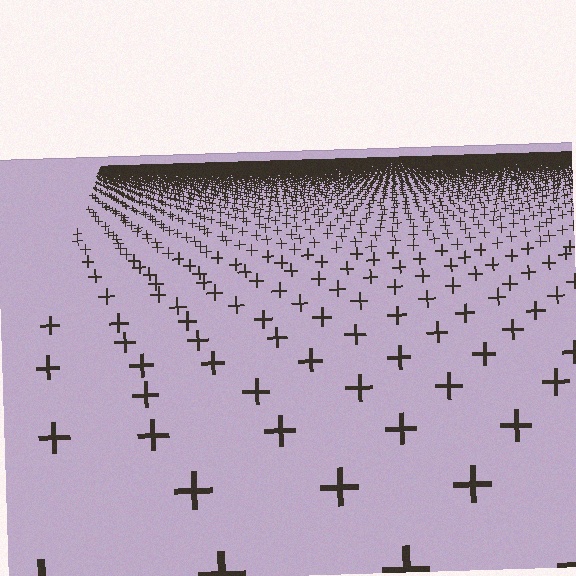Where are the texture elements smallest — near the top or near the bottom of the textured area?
Near the top.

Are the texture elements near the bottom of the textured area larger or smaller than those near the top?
Larger. Near the bottom, elements are closer to the viewer and appear at a bigger on-screen size.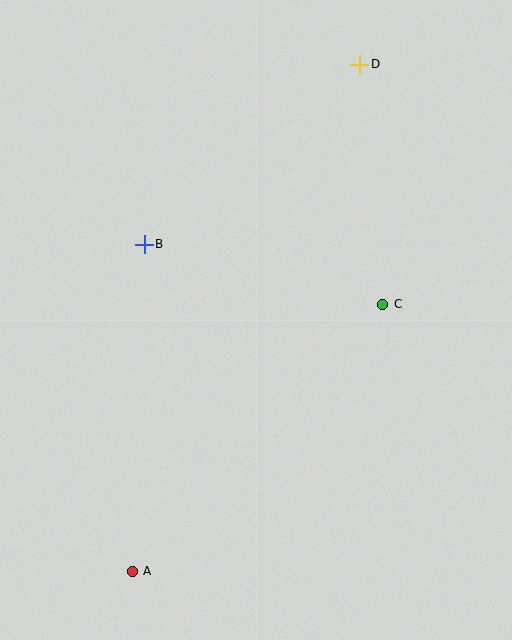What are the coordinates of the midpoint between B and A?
The midpoint between B and A is at (138, 408).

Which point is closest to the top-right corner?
Point D is closest to the top-right corner.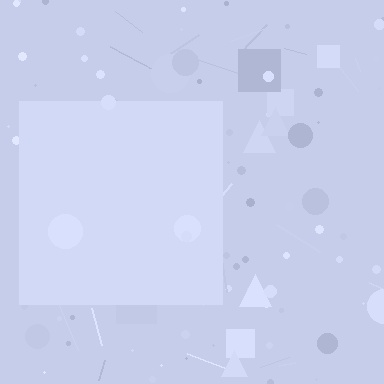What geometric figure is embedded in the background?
A square is embedded in the background.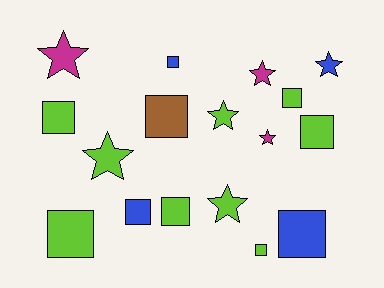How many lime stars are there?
There are 3 lime stars.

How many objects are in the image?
There are 17 objects.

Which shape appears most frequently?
Square, with 10 objects.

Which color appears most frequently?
Lime, with 9 objects.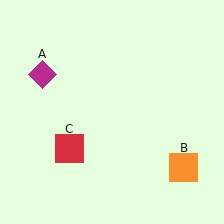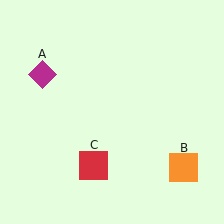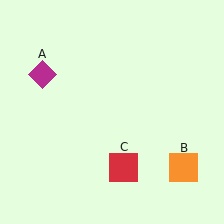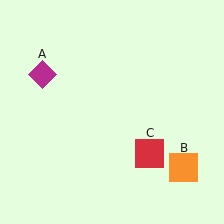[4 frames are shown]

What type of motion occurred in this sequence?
The red square (object C) rotated counterclockwise around the center of the scene.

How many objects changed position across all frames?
1 object changed position: red square (object C).